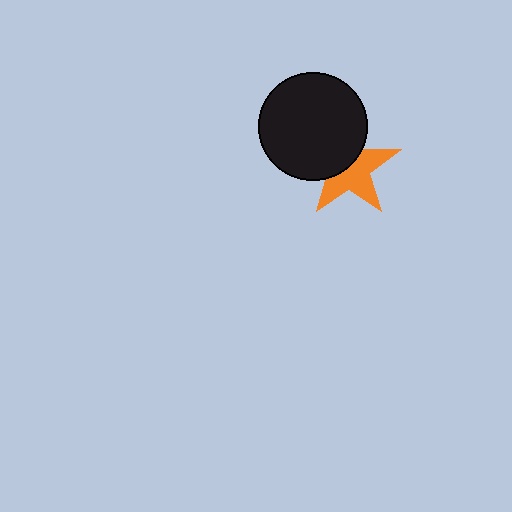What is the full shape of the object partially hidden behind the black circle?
The partially hidden object is an orange star.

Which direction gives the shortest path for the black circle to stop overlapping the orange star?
Moving toward the upper-left gives the shortest separation.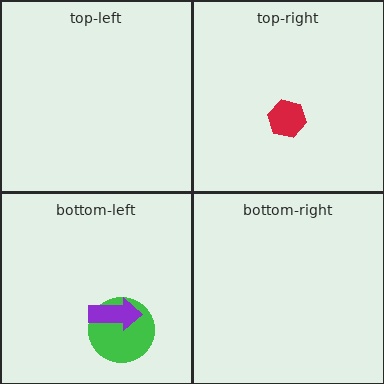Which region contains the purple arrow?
The bottom-left region.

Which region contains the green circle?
The bottom-left region.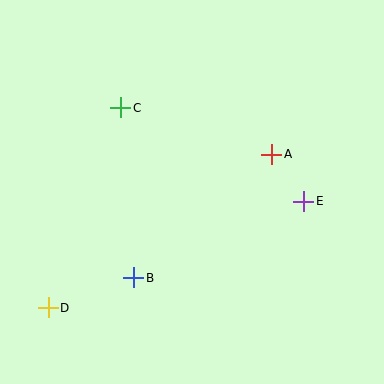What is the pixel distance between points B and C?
The distance between B and C is 171 pixels.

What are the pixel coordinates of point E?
Point E is at (304, 201).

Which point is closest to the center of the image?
Point A at (272, 154) is closest to the center.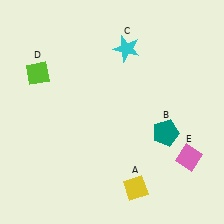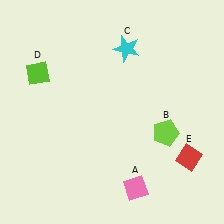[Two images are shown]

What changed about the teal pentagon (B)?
In Image 1, B is teal. In Image 2, it changed to lime.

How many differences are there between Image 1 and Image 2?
There are 3 differences between the two images.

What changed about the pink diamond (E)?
In Image 1, E is pink. In Image 2, it changed to red.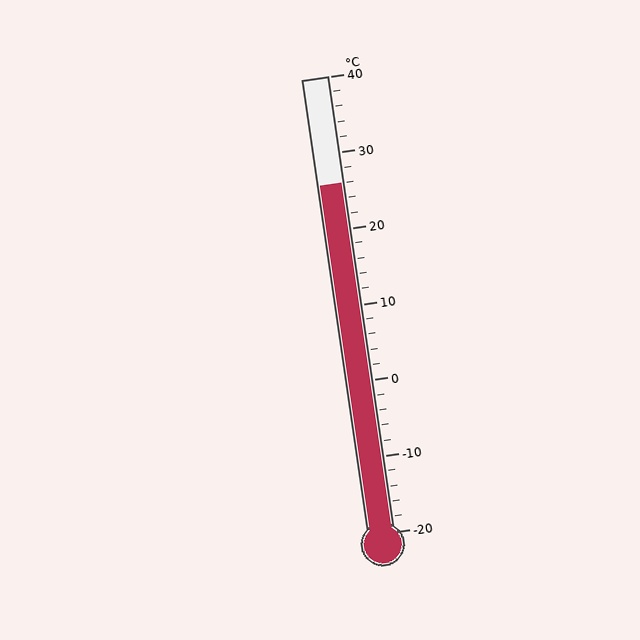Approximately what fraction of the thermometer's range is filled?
The thermometer is filled to approximately 75% of its range.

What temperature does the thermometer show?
The thermometer shows approximately 26°C.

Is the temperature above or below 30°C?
The temperature is below 30°C.